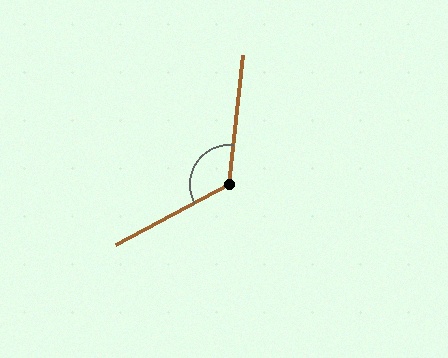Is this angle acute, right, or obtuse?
It is obtuse.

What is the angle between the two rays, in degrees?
Approximately 125 degrees.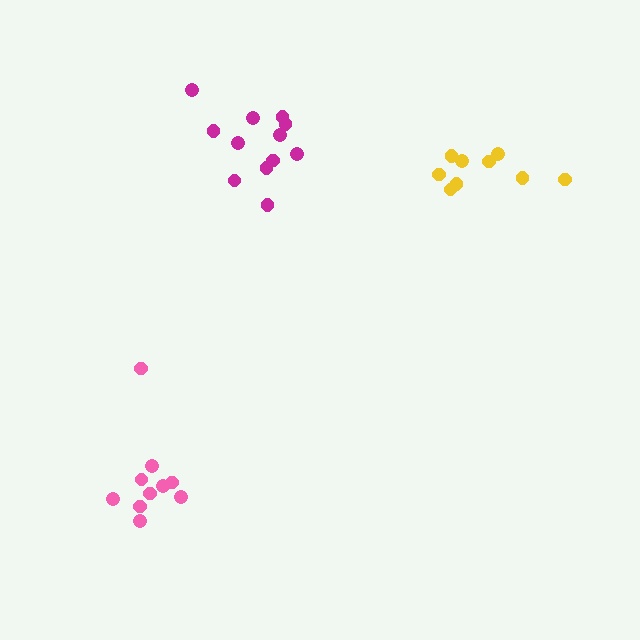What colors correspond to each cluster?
The clusters are colored: pink, magenta, yellow.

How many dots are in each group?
Group 1: 10 dots, Group 2: 12 dots, Group 3: 9 dots (31 total).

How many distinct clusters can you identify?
There are 3 distinct clusters.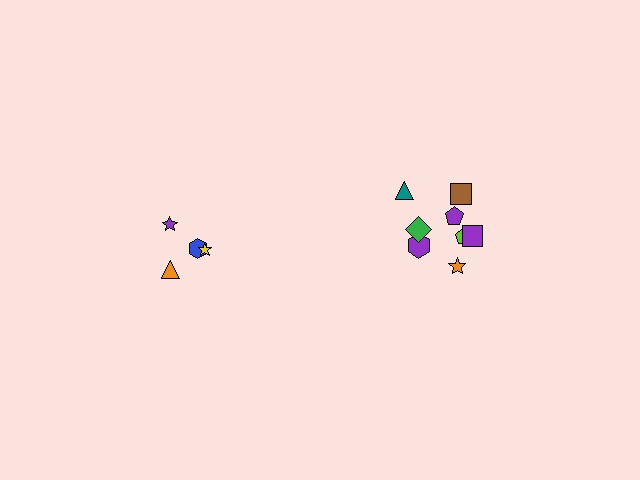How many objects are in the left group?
There are 4 objects.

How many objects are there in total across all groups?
There are 12 objects.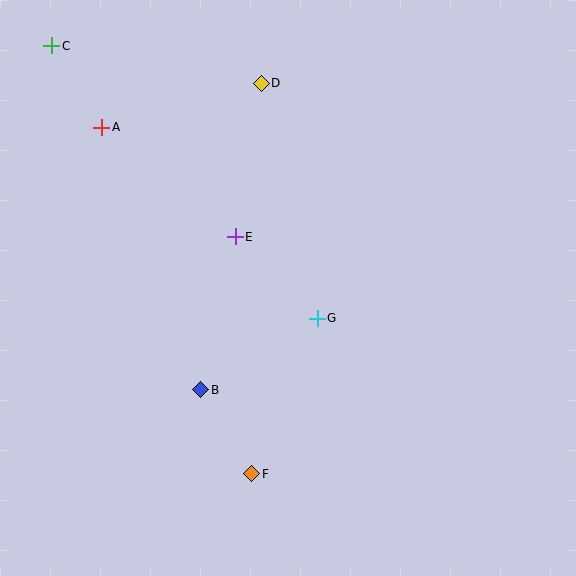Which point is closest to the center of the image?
Point G at (317, 318) is closest to the center.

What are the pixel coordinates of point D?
Point D is at (261, 83).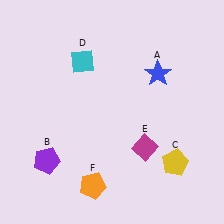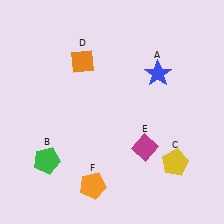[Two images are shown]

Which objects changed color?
B changed from purple to green. D changed from cyan to orange.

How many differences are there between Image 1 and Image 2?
There are 2 differences between the two images.